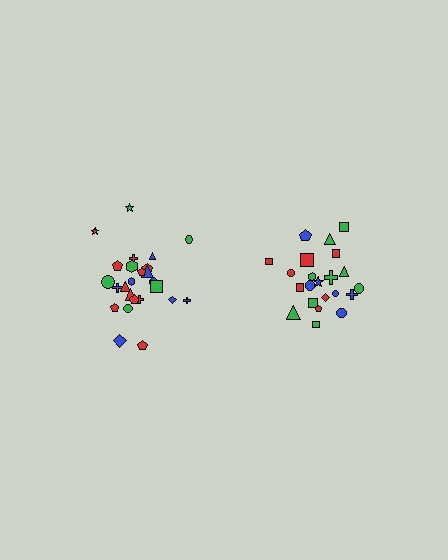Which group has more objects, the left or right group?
The left group.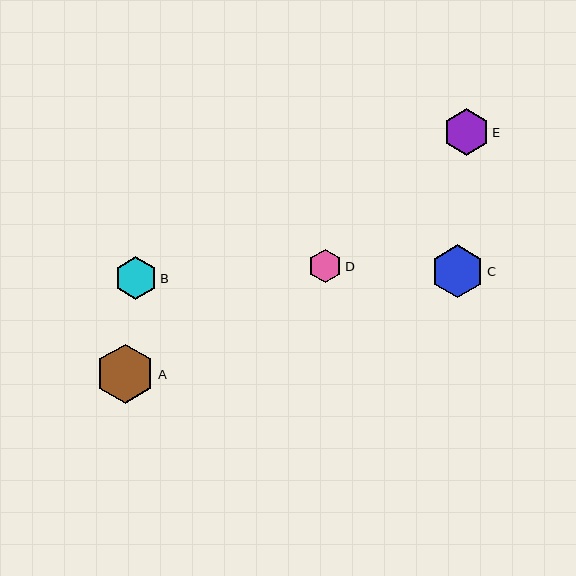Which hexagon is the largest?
Hexagon A is the largest with a size of approximately 59 pixels.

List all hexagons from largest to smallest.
From largest to smallest: A, C, E, B, D.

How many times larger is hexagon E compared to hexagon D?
Hexagon E is approximately 1.4 times the size of hexagon D.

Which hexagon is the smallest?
Hexagon D is the smallest with a size of approximately 34 pixels.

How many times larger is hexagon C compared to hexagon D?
Hexagon C is approximately 1.6 times the size of hexagon D.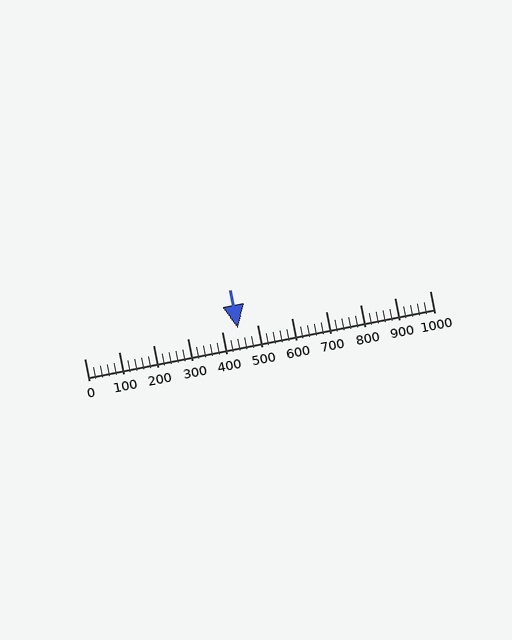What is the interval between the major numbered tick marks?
The major tick marks are spaced 100 units apart.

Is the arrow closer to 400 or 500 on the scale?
The arrow is closer to 400.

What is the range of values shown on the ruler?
The ruler shows values from 0 to 1000.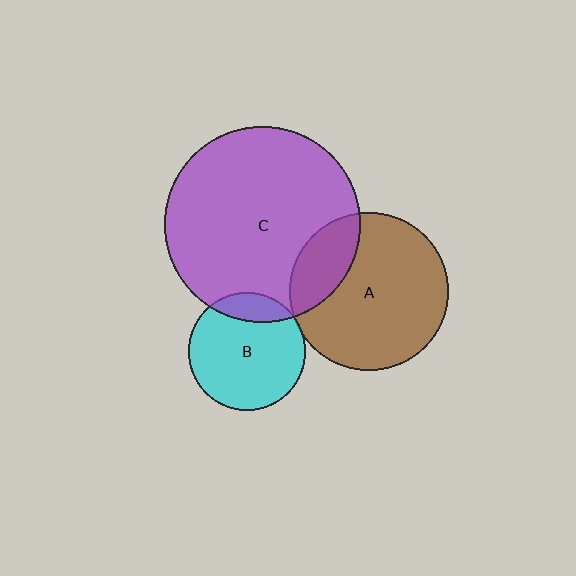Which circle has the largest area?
Circle C (purple).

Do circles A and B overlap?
Yes.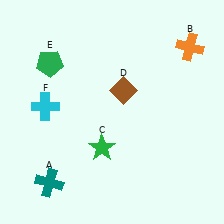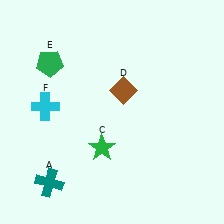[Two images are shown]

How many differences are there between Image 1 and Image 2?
There is 1 difference between the two images.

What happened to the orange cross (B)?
The orange cross (B) was removed in Image 2. It was in the top-right area of Image 1.